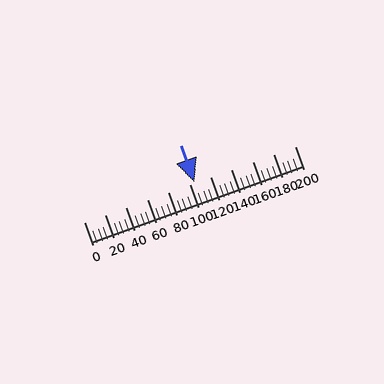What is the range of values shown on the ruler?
The ruler shows values from 0 to 200.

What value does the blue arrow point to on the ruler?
The blue arrow points to approximately 105.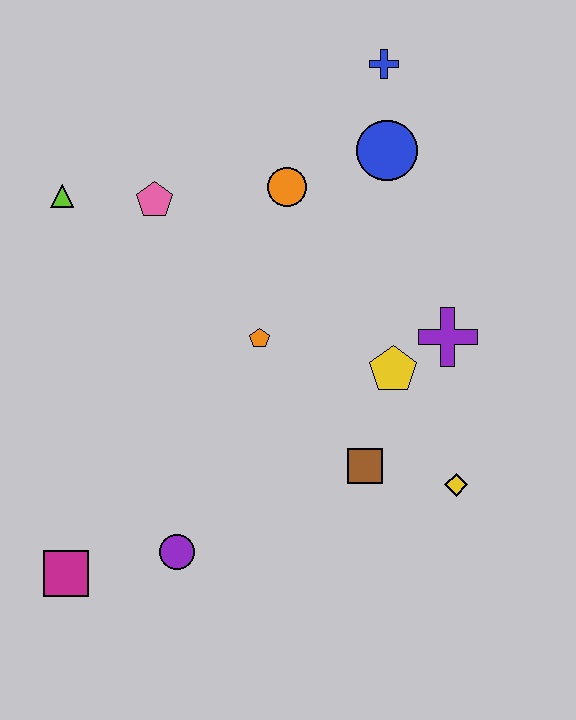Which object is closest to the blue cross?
The blue circle is closest to the blue cross.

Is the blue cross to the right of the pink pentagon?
Yes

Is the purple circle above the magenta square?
Yes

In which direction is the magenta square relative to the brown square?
The magenta square is to the left of the brown square.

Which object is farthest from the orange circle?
The magenta square is farthest from the orange circle.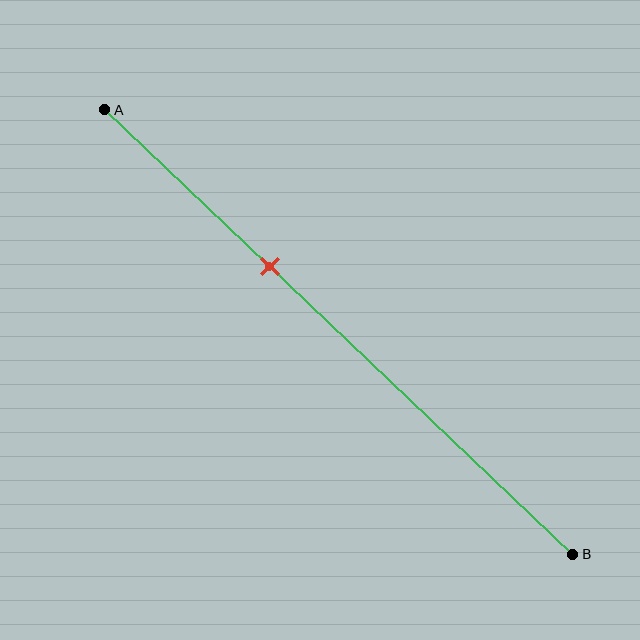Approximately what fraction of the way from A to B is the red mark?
The red mark is approximately 35% of the way from A to B.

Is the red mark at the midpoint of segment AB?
No, the mark is at about 35% from A, not at the 50% midpoint.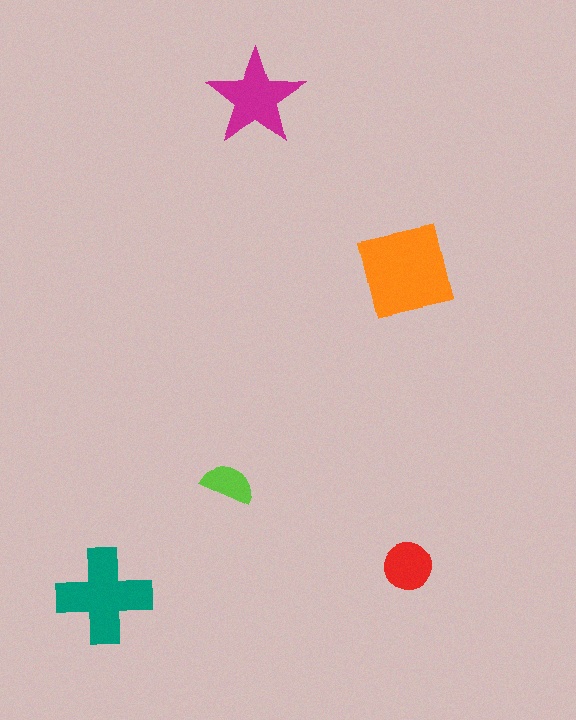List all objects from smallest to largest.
The lime semicircle, the red circle, the magenta star, the teal cross, the orange square.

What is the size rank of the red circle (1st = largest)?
4th.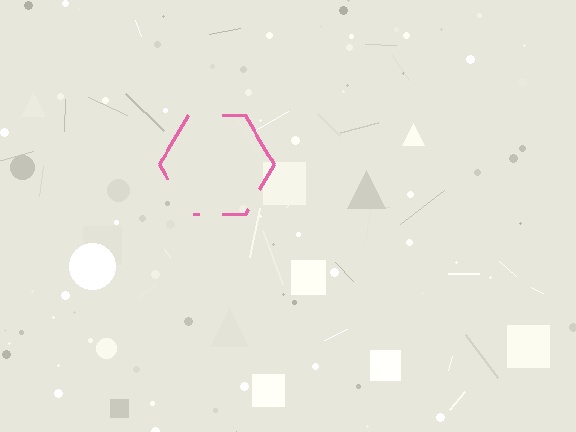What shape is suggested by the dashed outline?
The dashed outline suggests a hexagon.